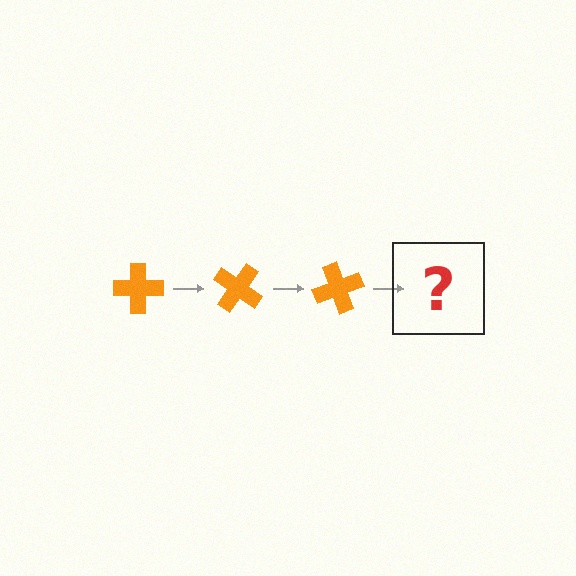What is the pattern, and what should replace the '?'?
The pattern is that the cross rotates 35 degrees each step. The '?' should be an orange cross rotated 105 degrees.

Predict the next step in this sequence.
The next step is an orange cross rotated 105 degrees.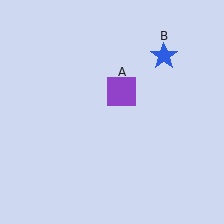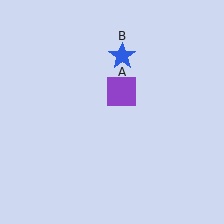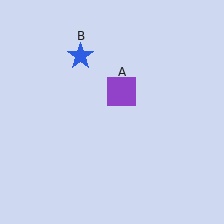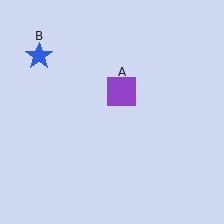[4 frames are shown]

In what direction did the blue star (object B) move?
The blue star (object B) moved left.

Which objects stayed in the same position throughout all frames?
Purple square (object A) remained stationary.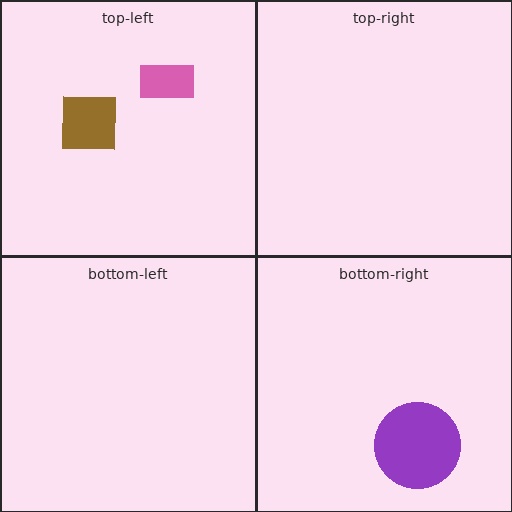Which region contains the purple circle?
The bottom-right region.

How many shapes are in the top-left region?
2.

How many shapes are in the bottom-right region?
1.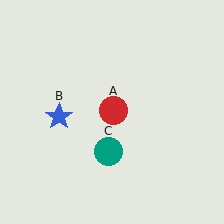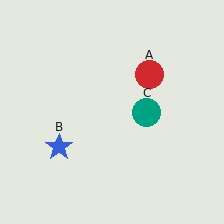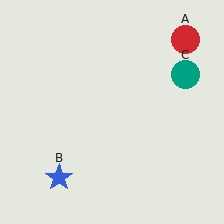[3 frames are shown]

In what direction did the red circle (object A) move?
The red circle (object A) moved up and to the right.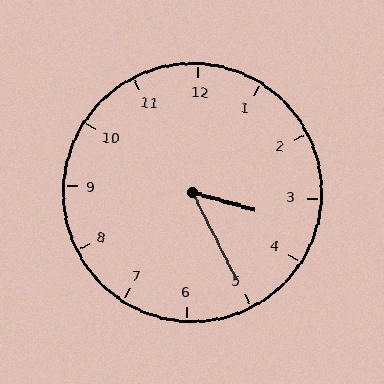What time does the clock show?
3:25.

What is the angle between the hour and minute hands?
Approximately 48 degrees.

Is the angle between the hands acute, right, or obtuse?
It is acute.